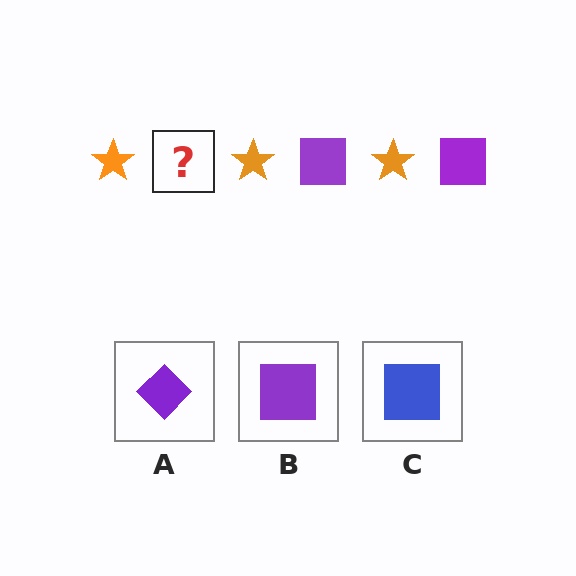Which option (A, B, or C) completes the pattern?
B.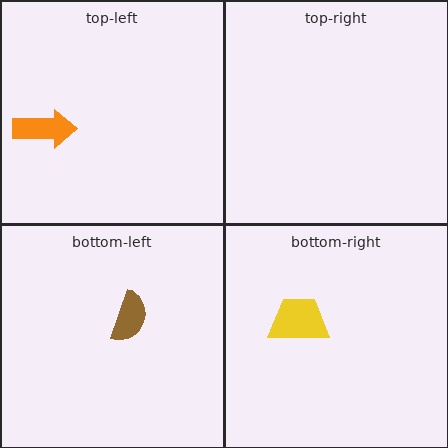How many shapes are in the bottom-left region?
1.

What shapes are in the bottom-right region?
The yellow trapezoid.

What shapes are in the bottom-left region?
The brown semicircle.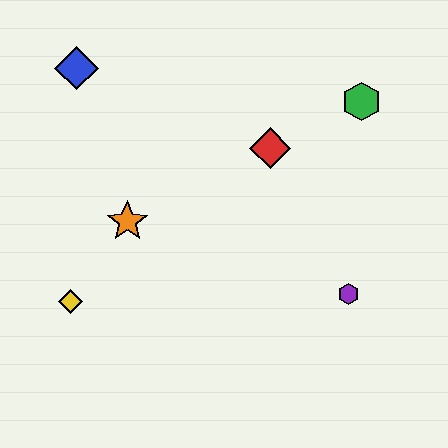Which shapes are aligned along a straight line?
The red diamond, the green hexagon, the orange star are aligned along a straight line.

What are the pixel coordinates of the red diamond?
The red diamond is at (270, 148).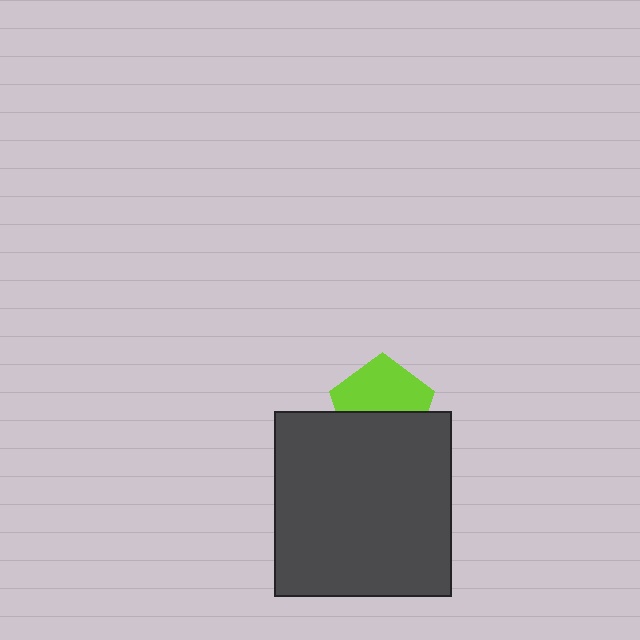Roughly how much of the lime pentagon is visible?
About half of it is visible (roughly 55%).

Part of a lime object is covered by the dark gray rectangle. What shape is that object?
It is a pentagon.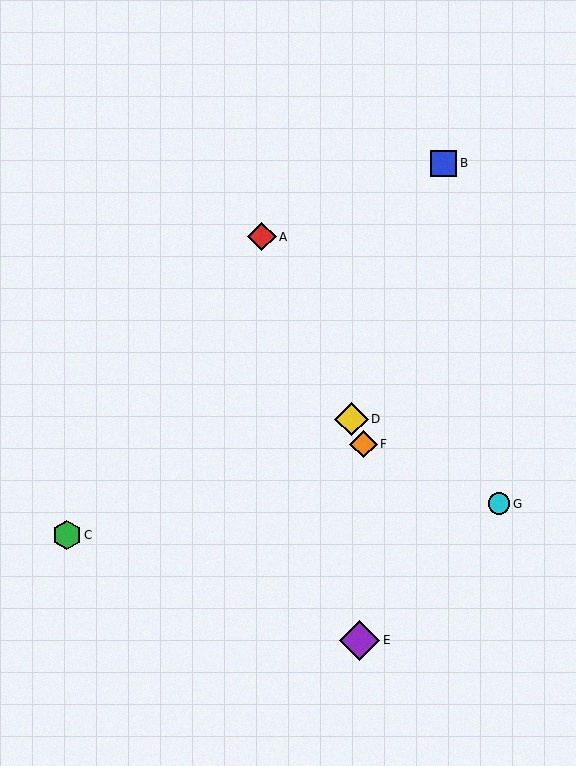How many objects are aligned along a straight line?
3 objects (A, D, F) are aligned along a straight line.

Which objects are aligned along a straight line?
Objects A, D, F are aligned along a straight line.